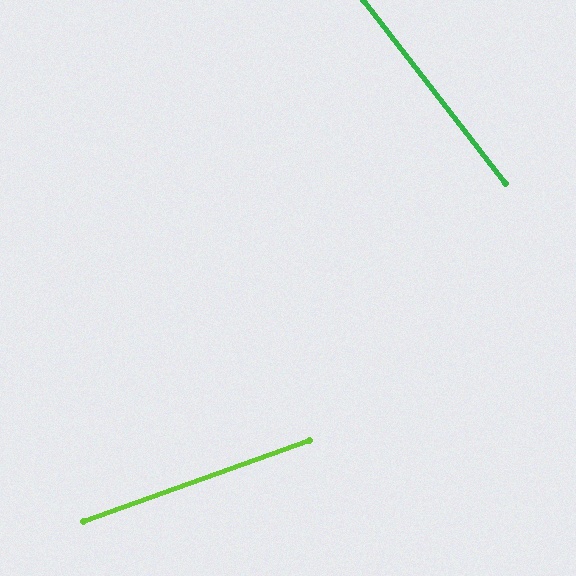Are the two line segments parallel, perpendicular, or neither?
Neither parallel nor perpendicular — they differ by about 72°.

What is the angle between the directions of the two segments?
Approximately 72 degrees.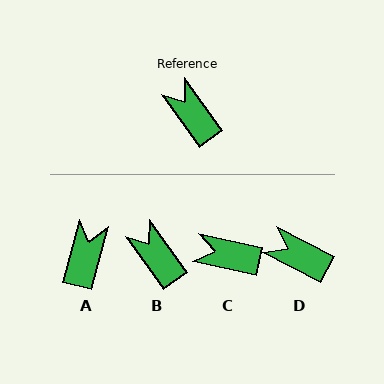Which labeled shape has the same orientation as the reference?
B.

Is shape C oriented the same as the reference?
No, it is off by about 42 degrees.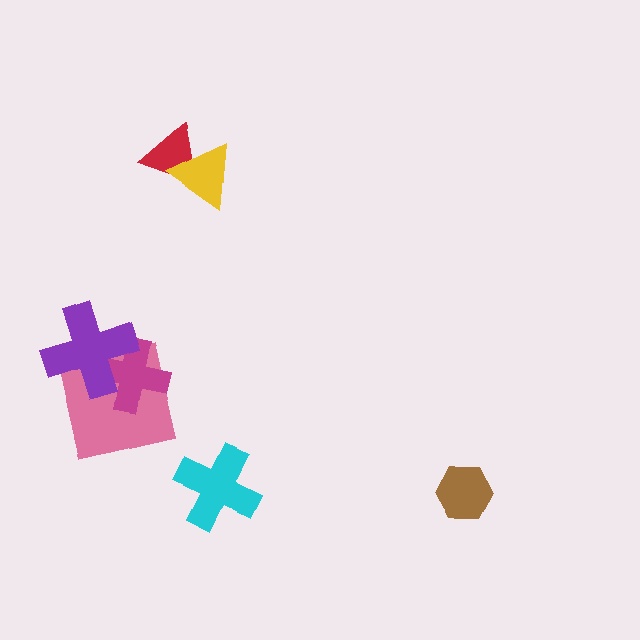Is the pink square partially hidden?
Yes, it is partially covered by another shape.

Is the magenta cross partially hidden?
Yes, it is partially covered by another shape.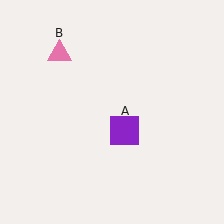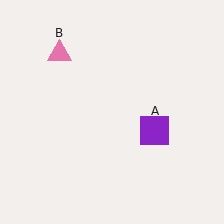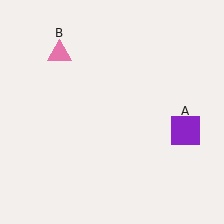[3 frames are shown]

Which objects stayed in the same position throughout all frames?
Pink triangle (object B) remained stationary.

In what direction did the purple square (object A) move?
The purple square (object A) moved right.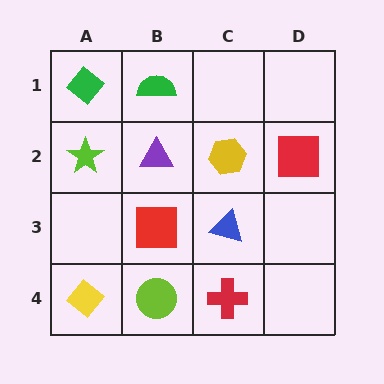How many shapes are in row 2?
4 shapes.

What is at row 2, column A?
A lime star.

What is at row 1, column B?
A green semicircle.